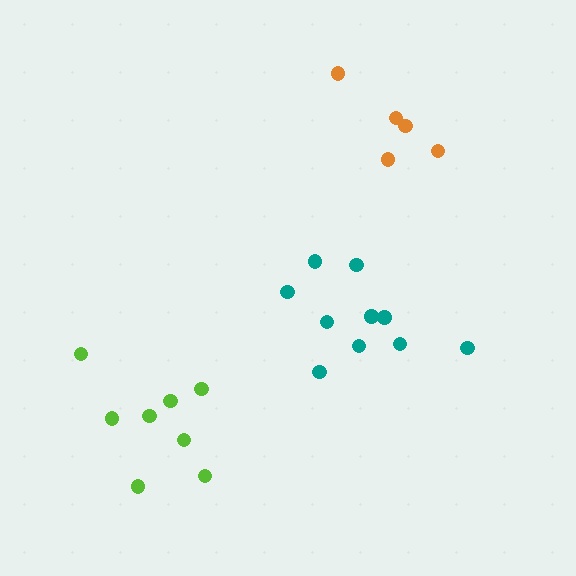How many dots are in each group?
Group 1: 5 dots, Group 2: 10 dots, Group 3: 8 dots (23 total).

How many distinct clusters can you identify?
There are 3 distinct clusters.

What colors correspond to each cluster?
The clusters are colored: orange, teal, lime.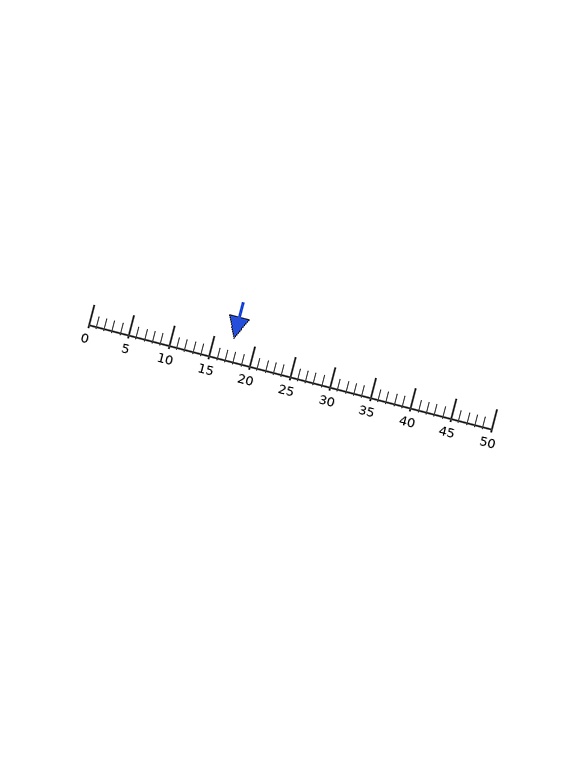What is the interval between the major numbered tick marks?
The major tick marks are spaced 5 units apart.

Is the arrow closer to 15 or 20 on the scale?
The arrow is closer to 15.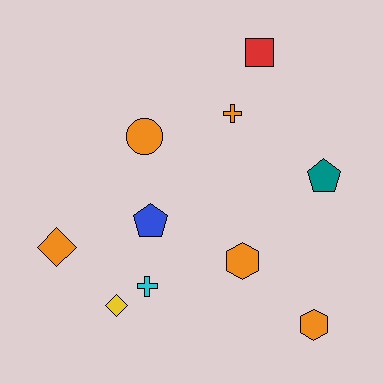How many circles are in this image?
There is 1 circle.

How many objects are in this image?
There are 10 objects.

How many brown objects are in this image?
There are no brown objects.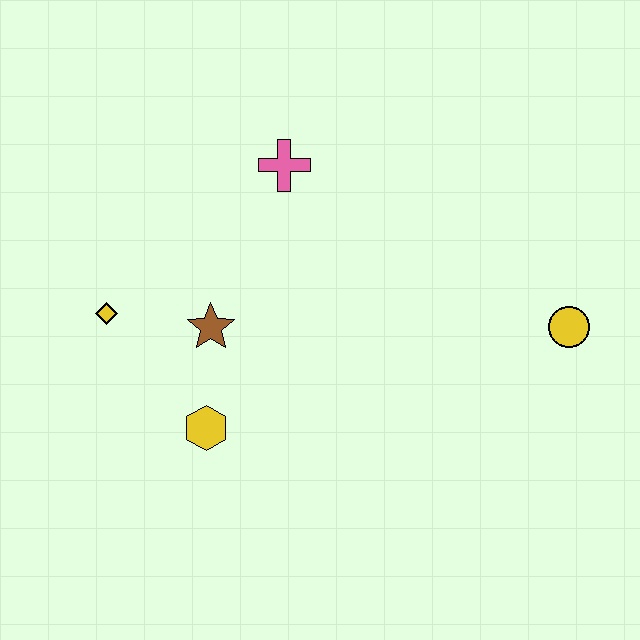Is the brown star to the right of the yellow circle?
No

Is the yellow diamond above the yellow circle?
Yes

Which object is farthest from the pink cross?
The yellow circle is farthest from the pink cross.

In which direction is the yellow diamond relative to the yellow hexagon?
The yellow diamond is above the yellow hexagon.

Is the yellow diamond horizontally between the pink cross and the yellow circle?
No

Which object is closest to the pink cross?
The brown star is closest to the pink cross.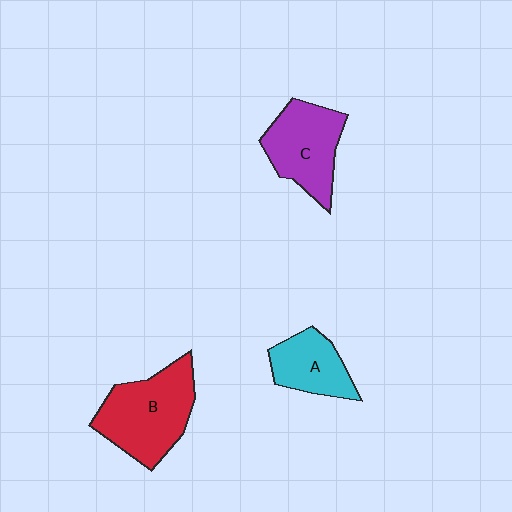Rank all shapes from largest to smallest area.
From largest to smallest: B (red), C (purple), A (cyan).